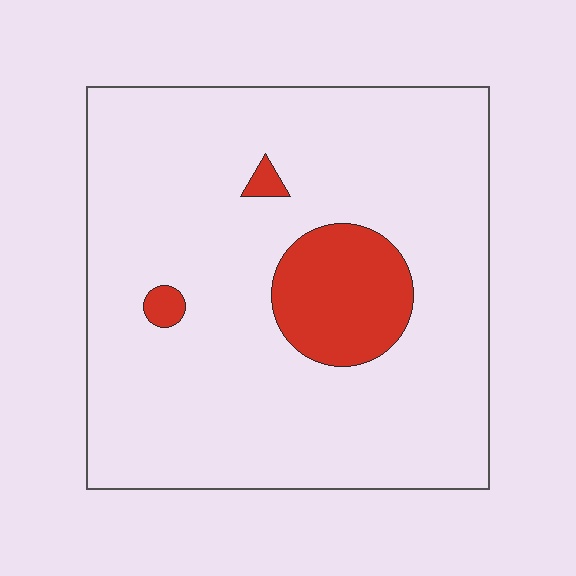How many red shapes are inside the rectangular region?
3.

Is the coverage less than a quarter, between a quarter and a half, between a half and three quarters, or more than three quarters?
Less than a quarter.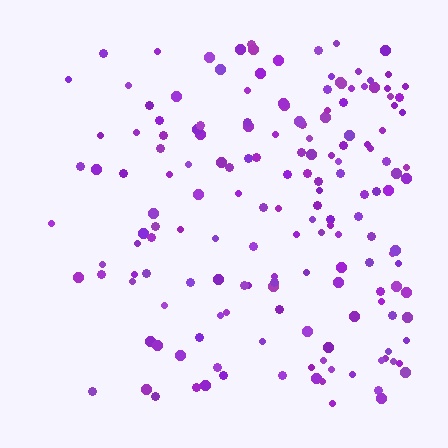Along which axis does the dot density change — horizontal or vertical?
Horizontal.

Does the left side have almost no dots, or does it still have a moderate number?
Still a moderate number, just noticeably fewer than the right.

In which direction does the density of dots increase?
From left to right, with the right side densest.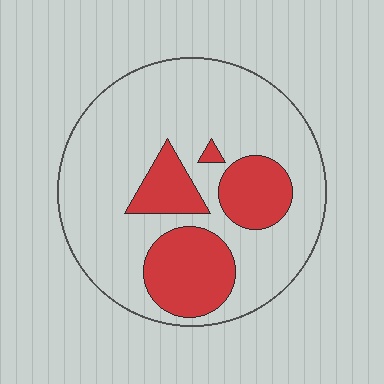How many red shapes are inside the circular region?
4.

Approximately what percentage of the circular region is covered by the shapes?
Approximately 25%.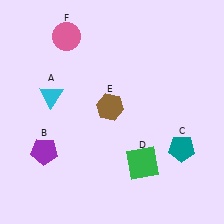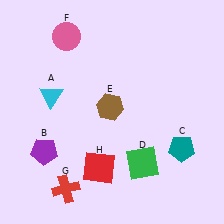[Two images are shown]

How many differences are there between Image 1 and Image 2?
There are 2 differences between the two images.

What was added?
A red cross (G), a red square (H) were added in Image 2.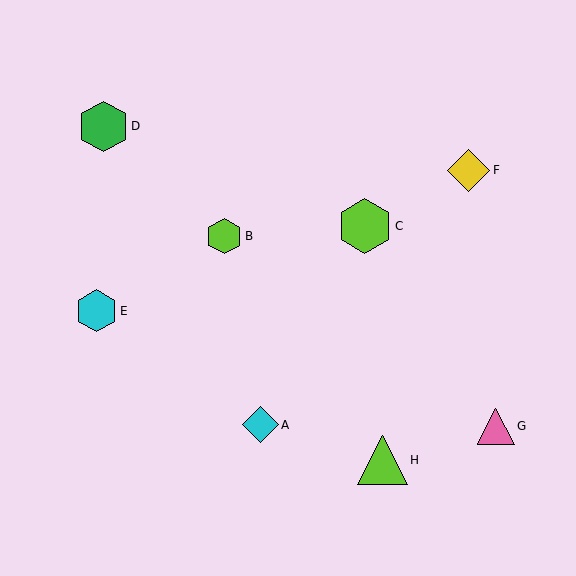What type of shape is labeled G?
Shape G is a pink triangle.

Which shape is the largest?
The lime hexagon (labeled C) is the largest.